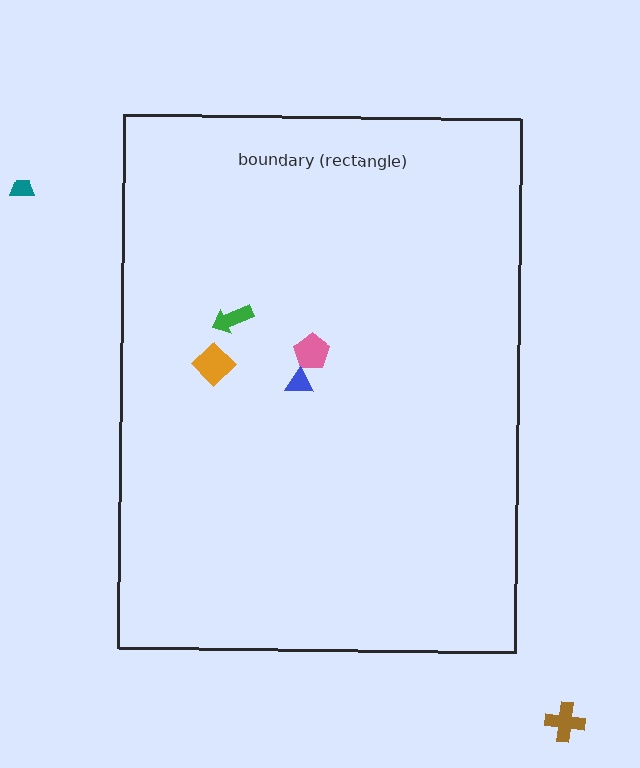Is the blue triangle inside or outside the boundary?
Inside.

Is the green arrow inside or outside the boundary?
Inside.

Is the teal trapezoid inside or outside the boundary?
Outside.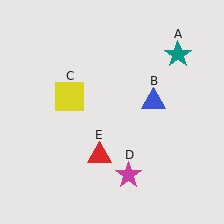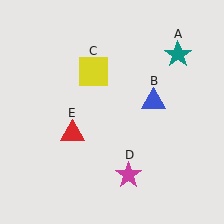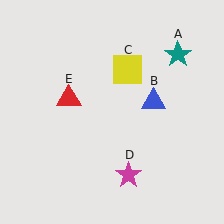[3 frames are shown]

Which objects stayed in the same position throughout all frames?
Teal star (object A) and blue triangle (object B) and magenta star (object D) remained stationary.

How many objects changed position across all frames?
2 objects changed position: yellow square (object C), red triangle (object E).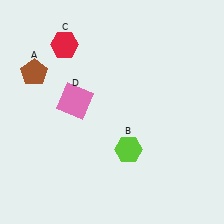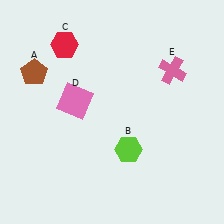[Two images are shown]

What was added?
A pink cross (E) was added in Image 2.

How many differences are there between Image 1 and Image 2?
There is 1 difference between the two images.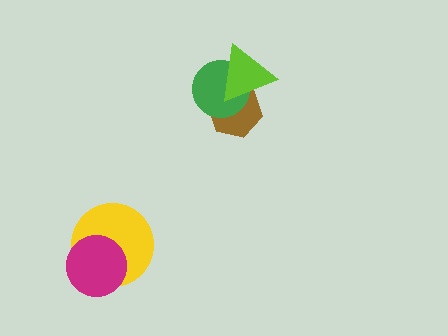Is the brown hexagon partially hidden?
Yes, it is partially covered by another shape.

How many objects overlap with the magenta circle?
1 object overlaps with the magenta circle.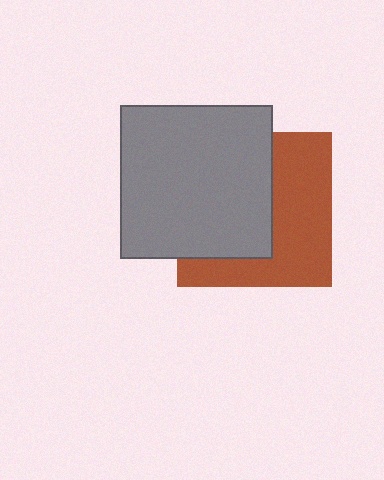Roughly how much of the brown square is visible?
About half of it is visible (roughly 49%).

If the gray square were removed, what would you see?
You would see the complete brown square.